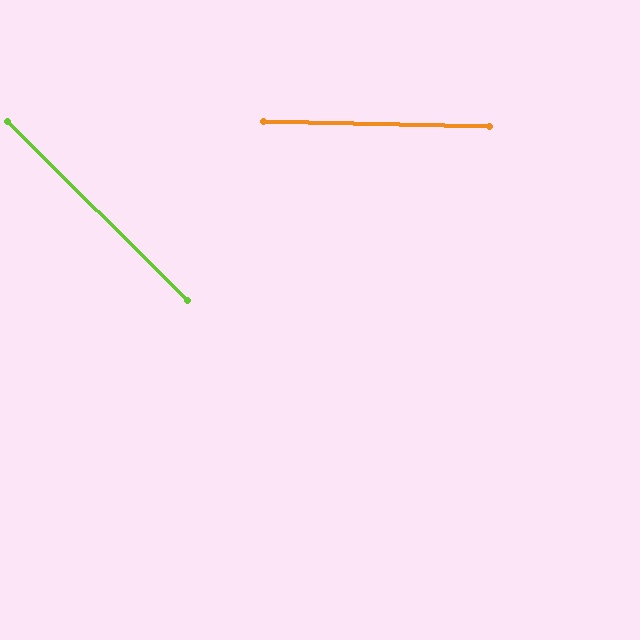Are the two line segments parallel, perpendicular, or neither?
Neither parallel nor perpendicular — they differ by about 44°.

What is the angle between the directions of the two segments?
Approximately 44 degrees.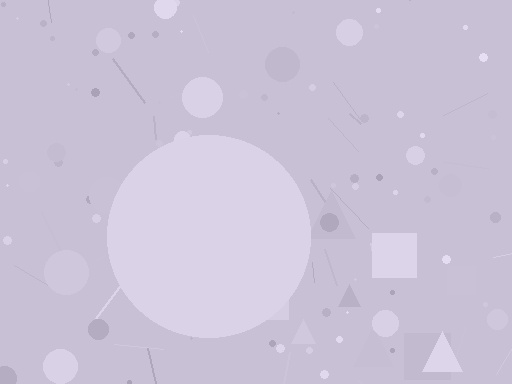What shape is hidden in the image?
A circle is hidden in the image.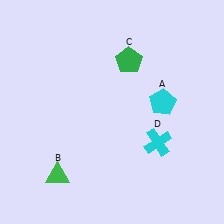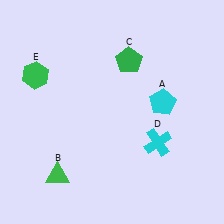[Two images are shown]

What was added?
A green hexagon (E) was added in Image 2.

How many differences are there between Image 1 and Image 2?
There is 1 difference between the two images.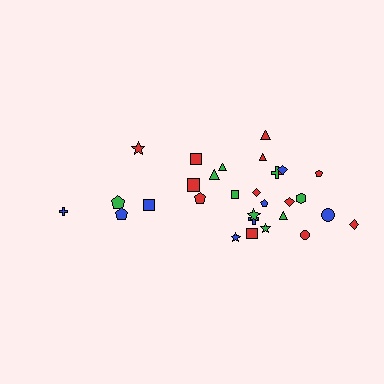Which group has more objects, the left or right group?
The right group.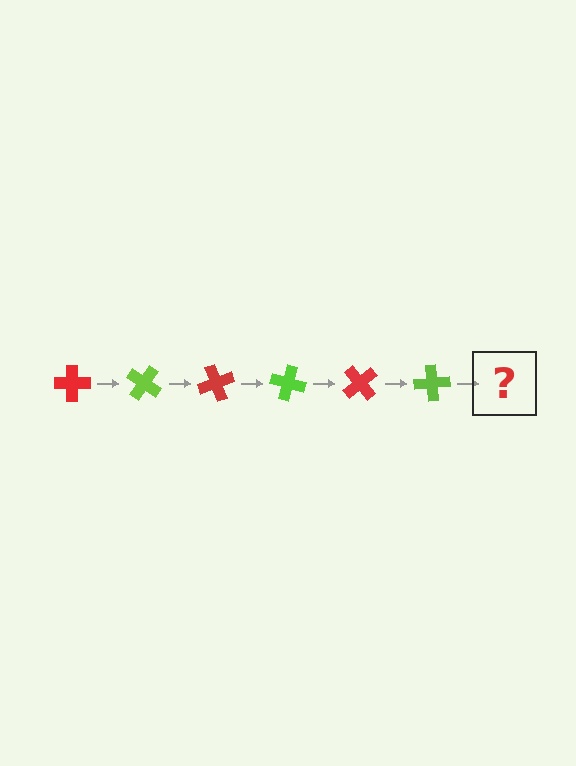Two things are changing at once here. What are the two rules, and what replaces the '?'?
The two rules are that it rotates 35 degrees each step and the color cycles through red and lime. The '?' should be a red cross, rotated 210 degrees from the start.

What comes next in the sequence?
The next element should be a red cross, rotated 210 degrees from the start.